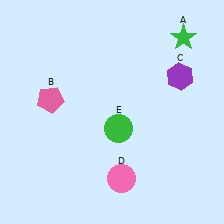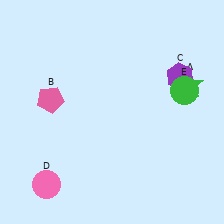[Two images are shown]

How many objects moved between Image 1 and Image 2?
3 objects moved between the two images.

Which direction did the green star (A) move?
The green star (A) moved down.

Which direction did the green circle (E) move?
The green circle (E) moved right.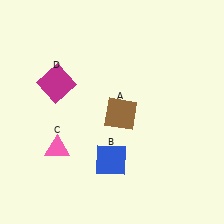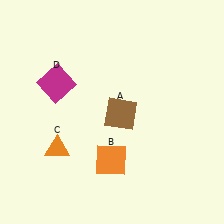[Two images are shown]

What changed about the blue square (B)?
In Image 1, B is blue. In Image 2, it changed to orange.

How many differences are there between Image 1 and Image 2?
There are 2 differences between the two images.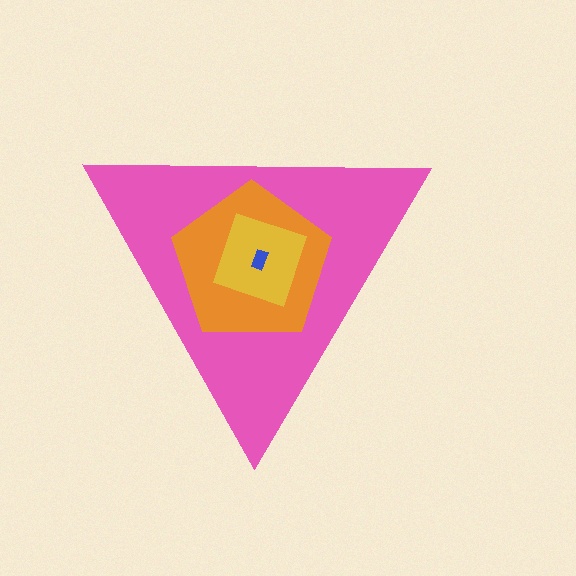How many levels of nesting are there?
4.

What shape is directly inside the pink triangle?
The orange pentagon.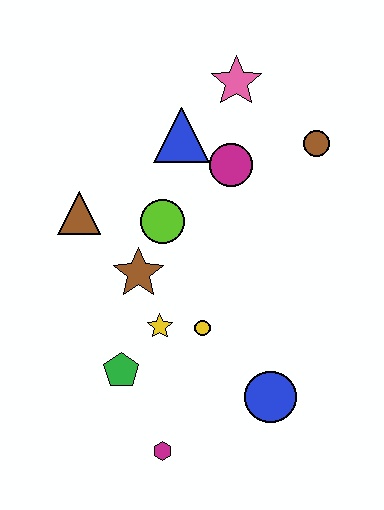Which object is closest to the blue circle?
The yellow circle is closest to the blue circle.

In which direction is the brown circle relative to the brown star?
The brown circle is to the right of the brown star.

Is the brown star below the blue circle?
No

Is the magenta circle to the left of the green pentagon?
No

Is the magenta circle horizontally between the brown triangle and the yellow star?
No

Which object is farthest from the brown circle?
The magenta hexagon is farthest from the brown circle.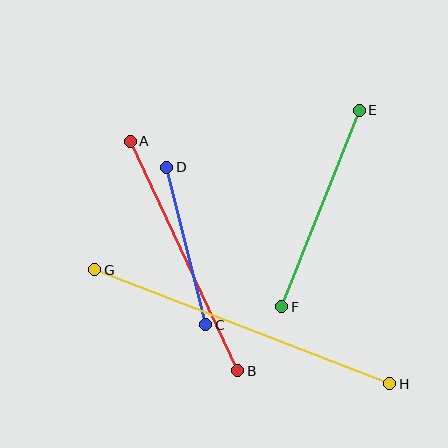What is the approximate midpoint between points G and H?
The midpoint is at approximately (242, 327) pixels.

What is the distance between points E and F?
The distance is approximately 211 pixels.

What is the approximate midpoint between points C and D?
The midpoint is at approximately (186, 246) pixels.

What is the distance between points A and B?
The distance is approximately 253 pixels.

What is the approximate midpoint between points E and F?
The midpoint is at approximately (320, 209) pixels.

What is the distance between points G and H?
The distance is approximately 316 pixels.